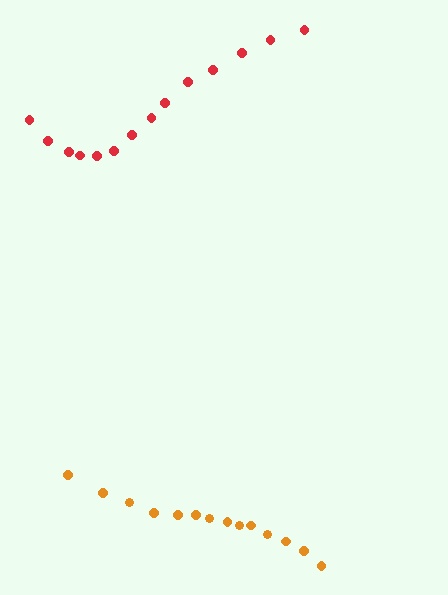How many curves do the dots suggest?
There are 2 distinct paths.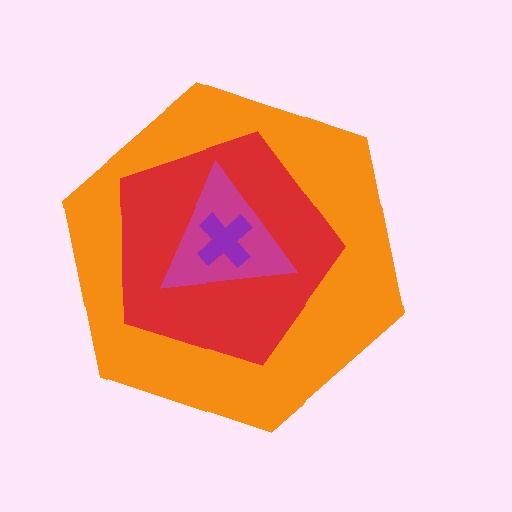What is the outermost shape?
The orange hexagon.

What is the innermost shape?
The purple cross.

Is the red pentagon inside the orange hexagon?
Yes.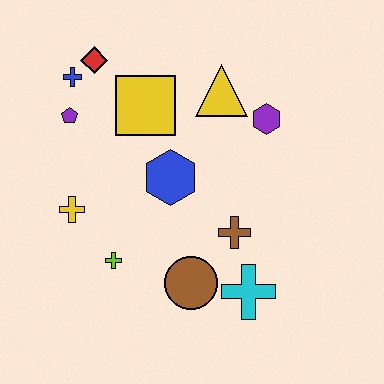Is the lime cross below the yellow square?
Yes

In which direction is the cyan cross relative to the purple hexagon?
The cyan cross is below the purple hexagon.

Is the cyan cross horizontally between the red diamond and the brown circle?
No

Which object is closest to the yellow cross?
The lime cross is closest to the yellow cross.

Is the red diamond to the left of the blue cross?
No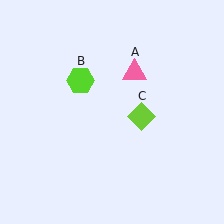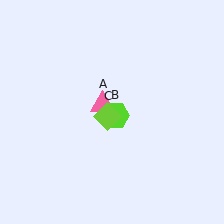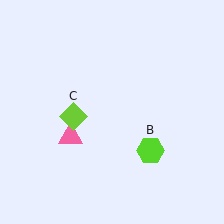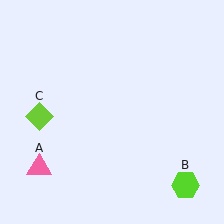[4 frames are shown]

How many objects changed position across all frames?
3 objects changed position: pink triangle (object A), lime hexagon (object B), lime diamond (object C).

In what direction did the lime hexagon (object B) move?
The lime hexagon (object B) moved down and to the right.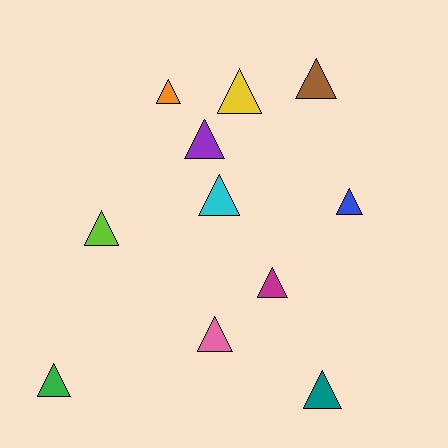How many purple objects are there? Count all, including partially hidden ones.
There is 1 purple object.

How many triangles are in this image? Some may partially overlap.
There are 11 triangles.